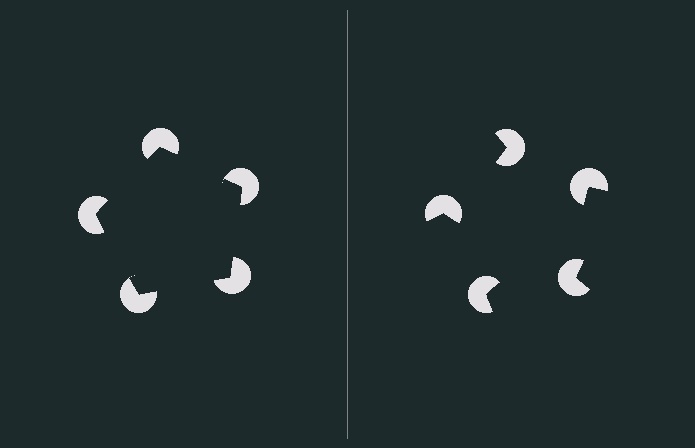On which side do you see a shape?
An illusory pentagon appears on the left side. On the right side the wedge cuts are rotated, so no coherent shape forms.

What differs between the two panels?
The pac-man discs are positioned identically on both sides; only the wedge orientations differ. On the left they align to a pentagon; on the right they are misaligned.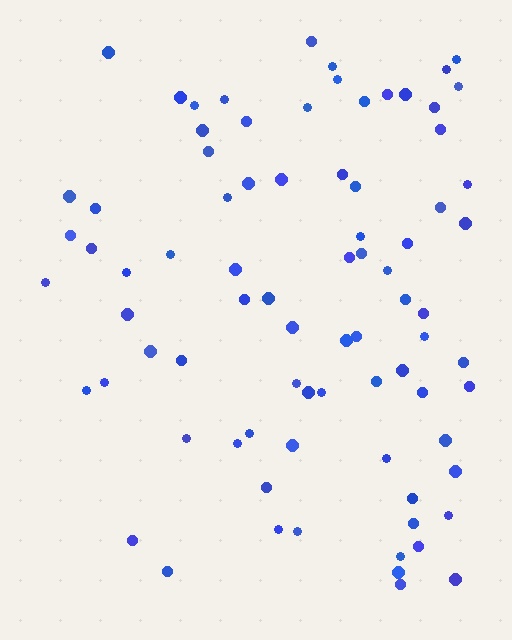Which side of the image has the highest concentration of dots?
The right.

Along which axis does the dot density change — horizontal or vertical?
Horizontal.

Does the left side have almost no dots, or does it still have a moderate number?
Still a moderate number, just noticeably fewer than the right.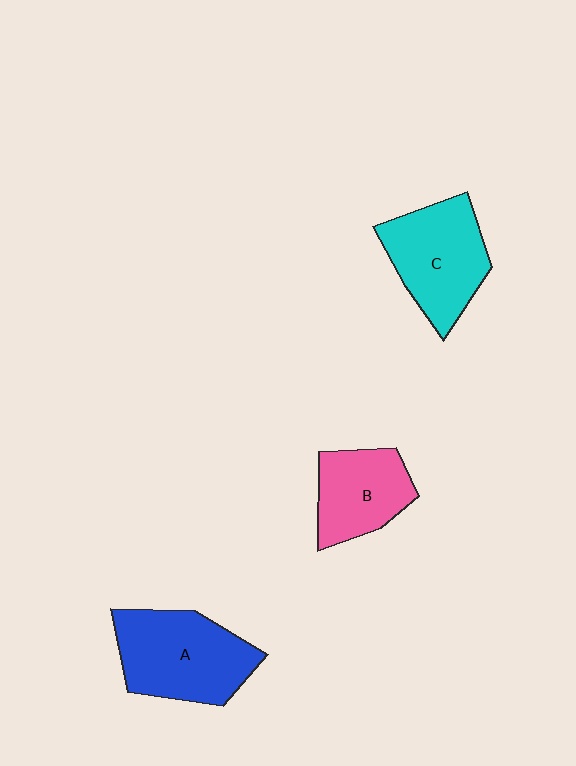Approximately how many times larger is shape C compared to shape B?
Approximately 1.3 times.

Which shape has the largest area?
Shape A (blue).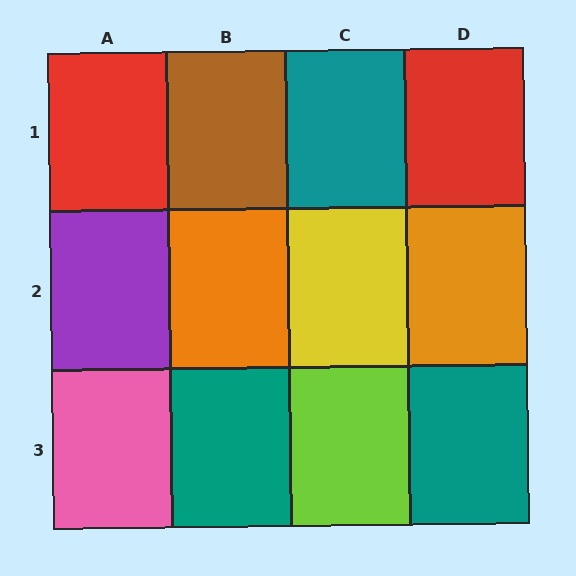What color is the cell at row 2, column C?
Yellow.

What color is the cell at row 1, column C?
Teal.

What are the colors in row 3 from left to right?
Pink, teal, lime, teal.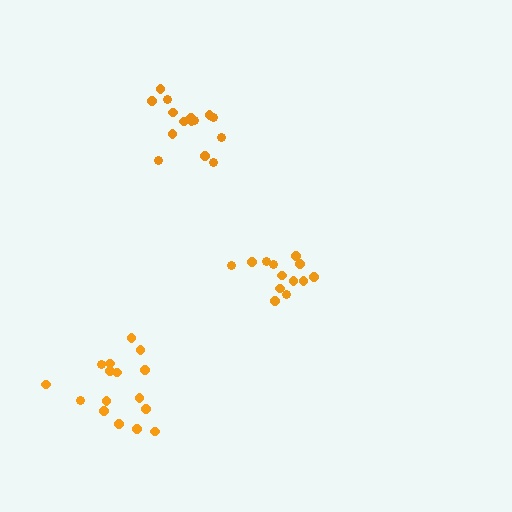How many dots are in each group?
Group 1: 13 dots, Group 2: 15 dots, Group 3: 16 dots (44 total).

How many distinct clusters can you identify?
There are 3 distinct clusters.